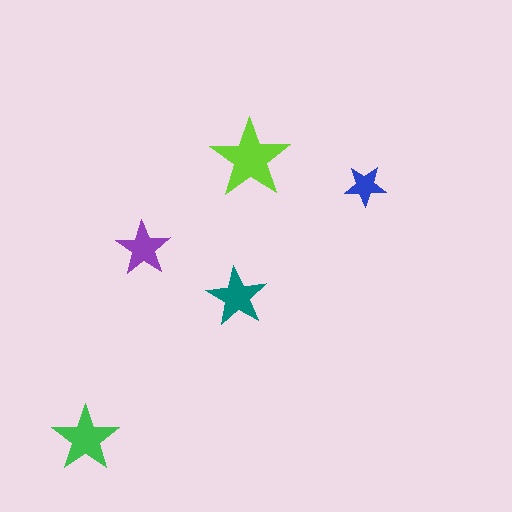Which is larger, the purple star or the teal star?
The teal one.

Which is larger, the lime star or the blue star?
The lime one.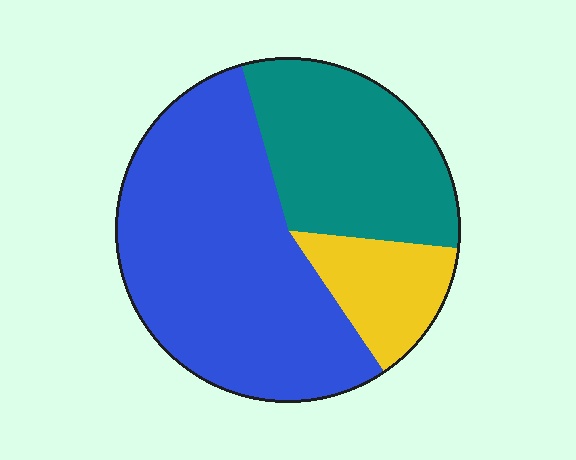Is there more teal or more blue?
Blue.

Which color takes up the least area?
Yellow, at roughly 15%.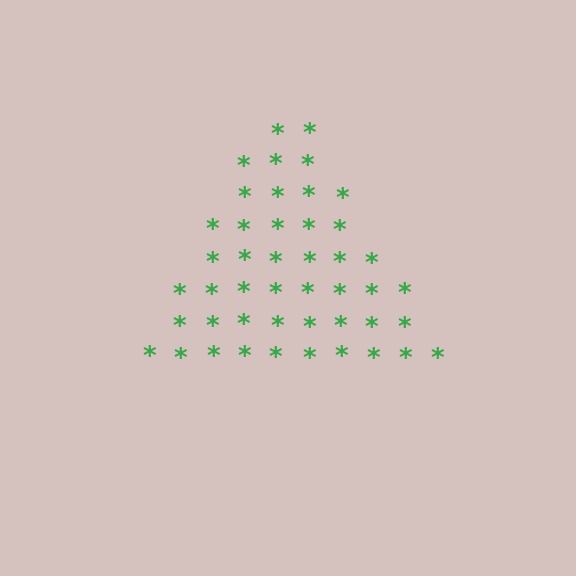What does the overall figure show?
The overall figure shows a triangle.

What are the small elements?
The small elements are asterisks.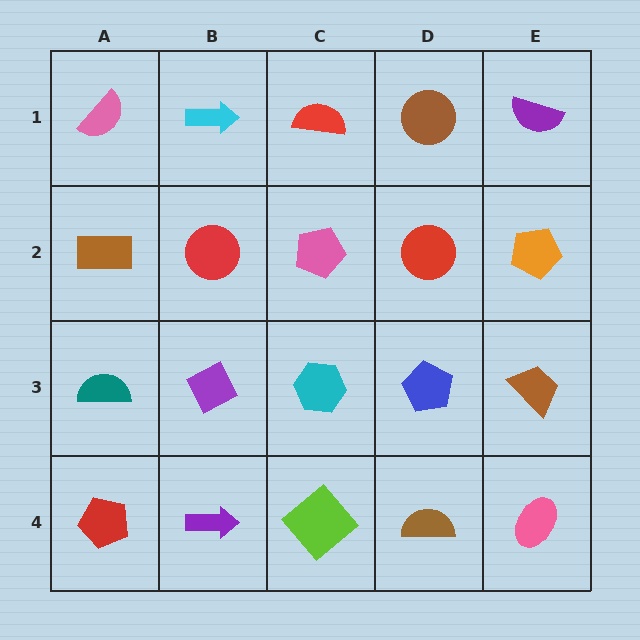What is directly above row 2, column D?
A brown circle.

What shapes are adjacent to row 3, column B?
A red circle (row 2, column B), a purple arrow (row 4, column B), a teal semicircle (row 3, column A), a cyan hexagon (row 3, column C).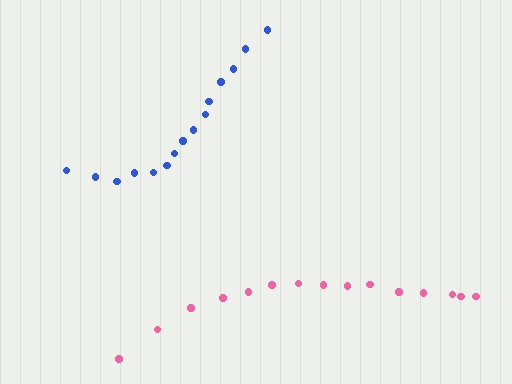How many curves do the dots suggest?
There are 2 distinct paths.